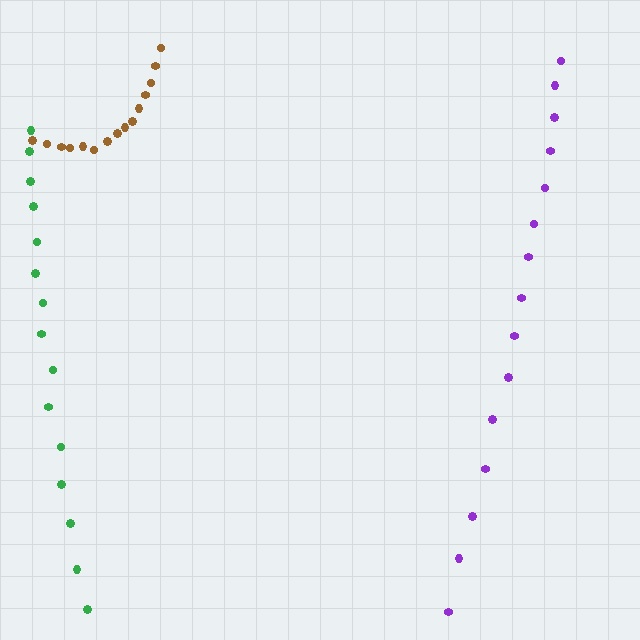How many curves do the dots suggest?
There are 3 distinct paths.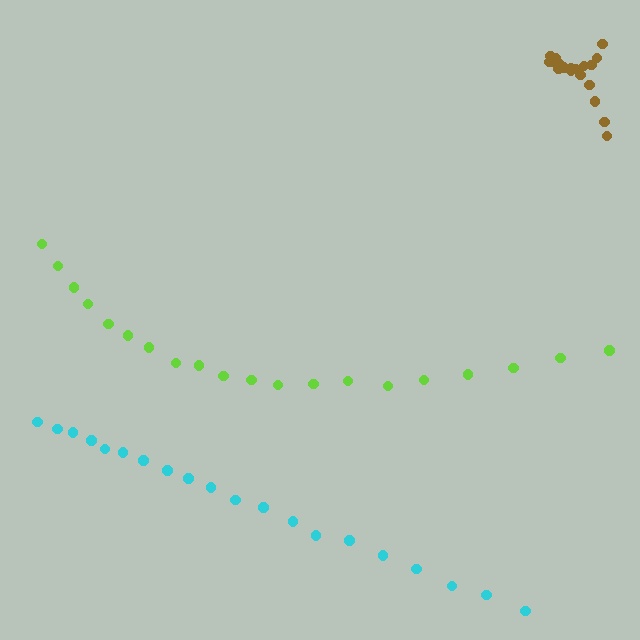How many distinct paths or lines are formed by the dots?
There are 3 distinct paths.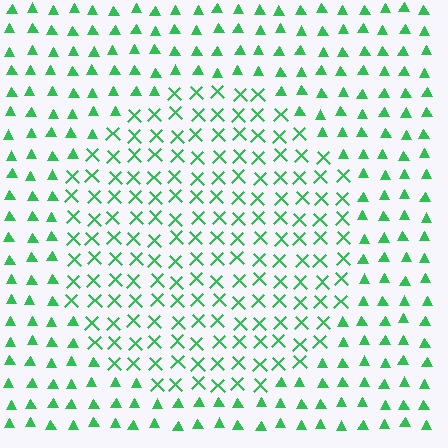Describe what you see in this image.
The image is filled with small green elements arranged in a uniform grid. A circle-shaped region contains X marks, while the surrounding area contains triangles. The boundary is defined purely by the change in element shape.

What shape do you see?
I see a circle.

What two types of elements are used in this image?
The image uses X marks inside the circle region and triangles outside it.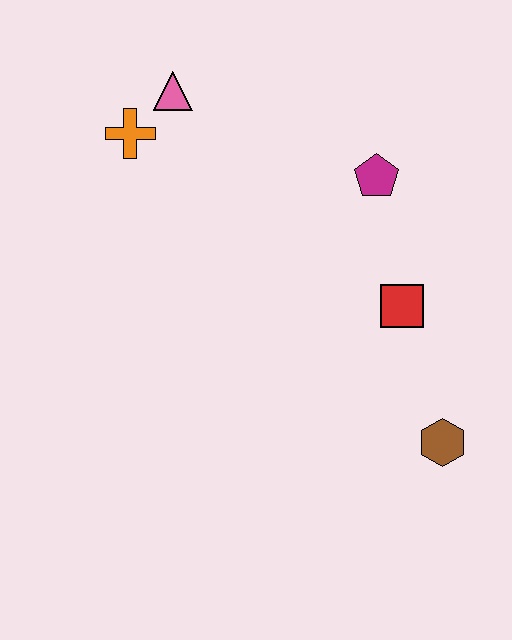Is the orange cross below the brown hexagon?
No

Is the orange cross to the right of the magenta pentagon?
No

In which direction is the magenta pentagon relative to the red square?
The magenta pentagon is above the red square.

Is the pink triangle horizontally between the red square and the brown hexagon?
No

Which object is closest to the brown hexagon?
The red square is closest to the brown hexagon.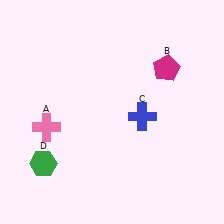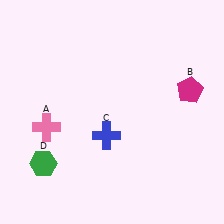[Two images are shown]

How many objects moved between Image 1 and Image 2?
2 objects moved between the two images.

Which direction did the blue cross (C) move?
The blue cross (C) moved left.